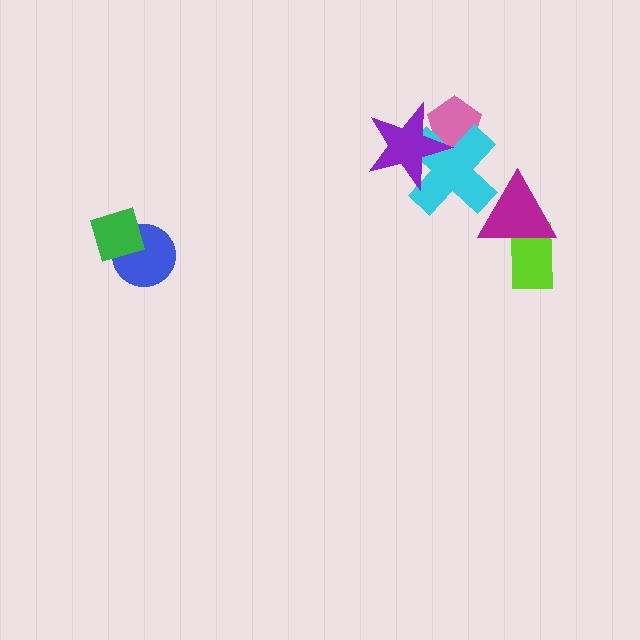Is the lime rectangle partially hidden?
Yes, it is partially covered by another shape.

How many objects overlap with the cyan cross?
3 objects overlap with the cyan cross.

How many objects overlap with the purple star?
2 objects overlap with the purple star.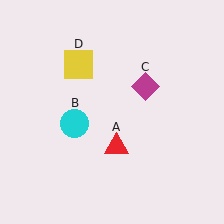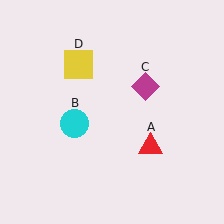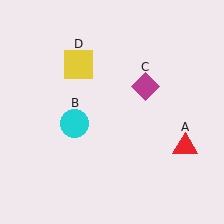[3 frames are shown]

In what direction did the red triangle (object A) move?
The red triangle (object A) moved right.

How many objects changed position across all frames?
1 object changed position: red triangle (object A).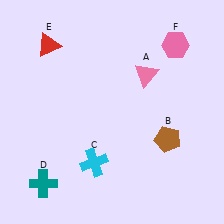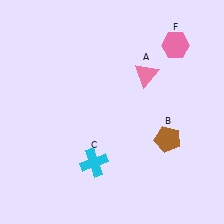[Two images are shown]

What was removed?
The red triangle (E), the teal cross (D) were removed in Image 2.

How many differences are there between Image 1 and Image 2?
There are 2 differences between the two images.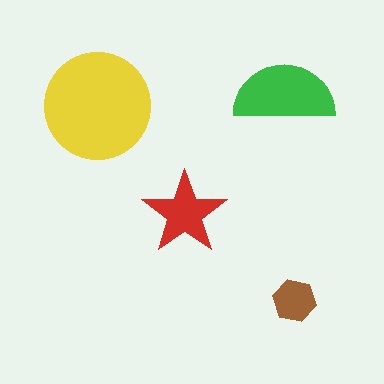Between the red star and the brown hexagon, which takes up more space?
The red star.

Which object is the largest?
The yellow circle.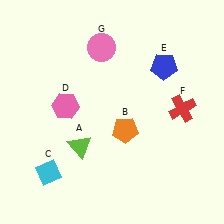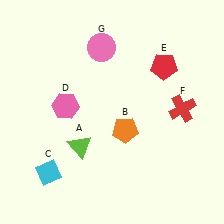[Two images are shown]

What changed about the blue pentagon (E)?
In Image 1, E is blue. In Image 2, it changed to red.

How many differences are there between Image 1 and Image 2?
There is 1 difference between the two images.